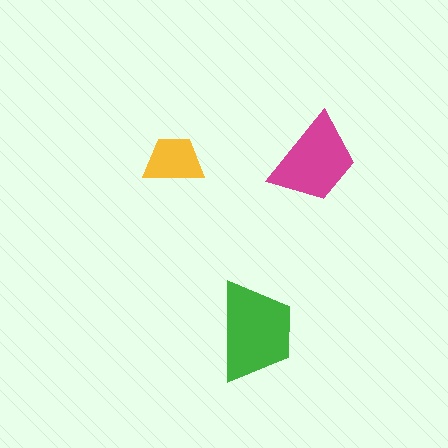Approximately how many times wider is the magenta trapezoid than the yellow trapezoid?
About 1.5 times wider.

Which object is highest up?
The yellow trapezoid is topmost.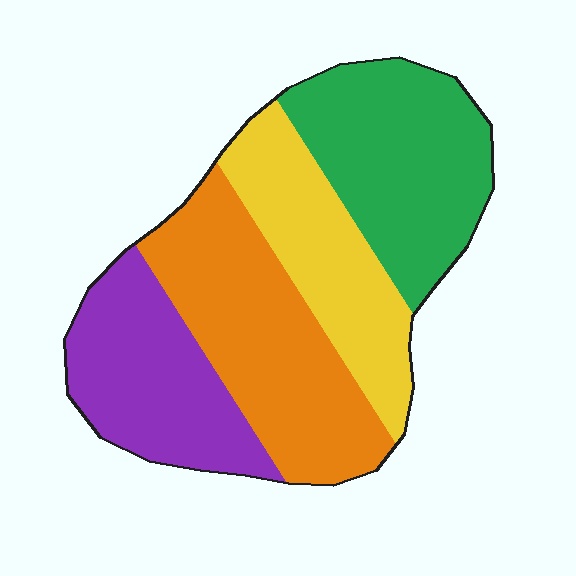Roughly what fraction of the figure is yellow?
Yellow covers about 20% of the figure.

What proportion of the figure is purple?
Purple takes up between a sixth and a third of the figure.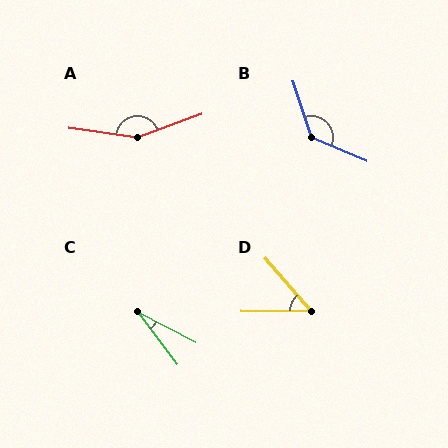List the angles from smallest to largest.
C (25°), D (49°), B (130°), A (151°).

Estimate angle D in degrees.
Approximately 49 degrees.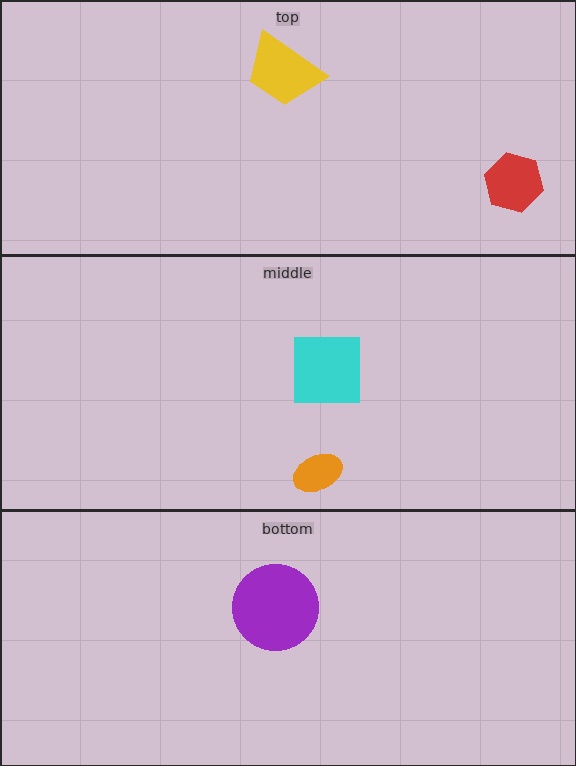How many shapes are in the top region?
2.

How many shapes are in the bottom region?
1.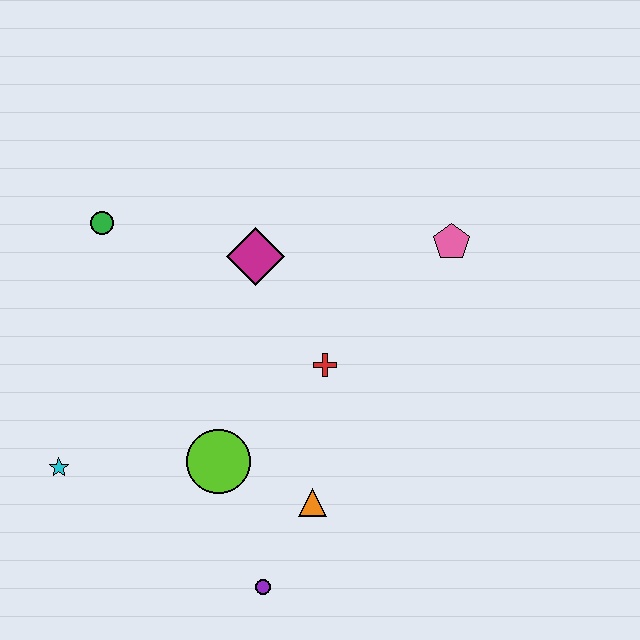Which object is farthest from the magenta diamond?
The purple circle is farthest from the magenta diamond.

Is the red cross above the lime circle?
Yes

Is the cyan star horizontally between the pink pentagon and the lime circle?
No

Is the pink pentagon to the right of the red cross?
Yes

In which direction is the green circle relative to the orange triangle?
The green circle is above the orange triangle.